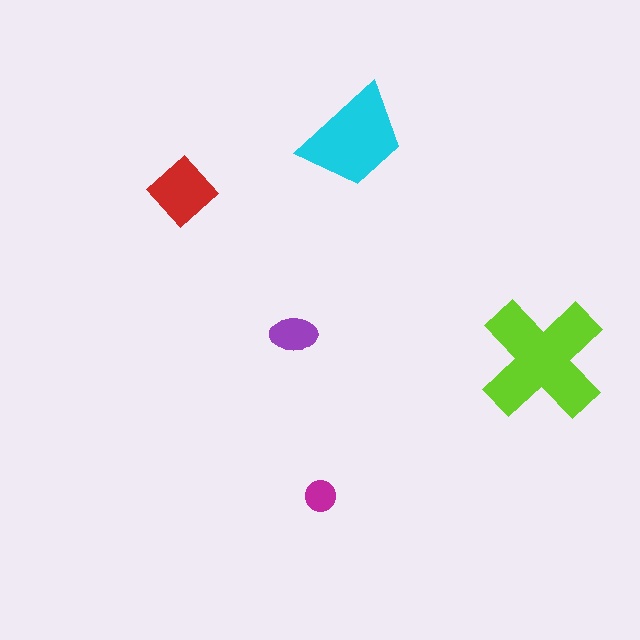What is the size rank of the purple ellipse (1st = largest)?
4th.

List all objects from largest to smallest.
The lime cross, the cyan trapezoid, the red diamond, the purple ellipse, the magenta circle.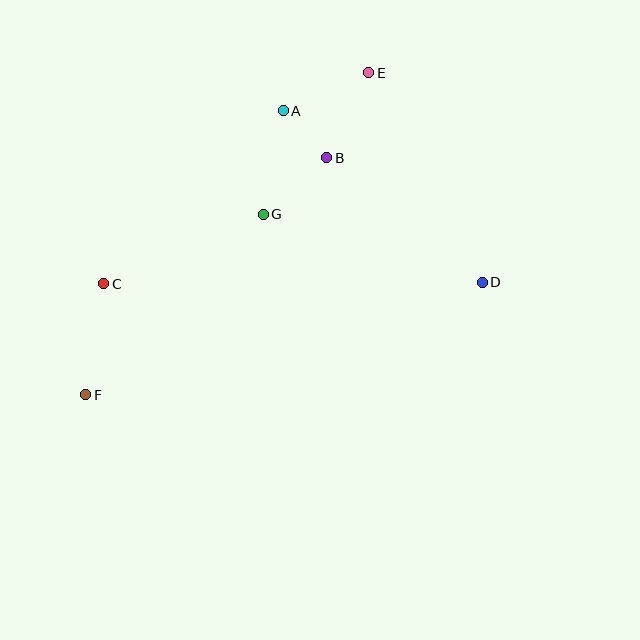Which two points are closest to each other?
Points A and B are closest to each other.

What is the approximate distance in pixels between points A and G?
The distance between A and G is approximately 106 pixels.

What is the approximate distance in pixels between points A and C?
The distance between A and C is approximately 249 pixels.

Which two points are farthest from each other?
Points E and F are farthest from each other.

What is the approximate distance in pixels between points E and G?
The distance between E and G is approximately 176 pixels.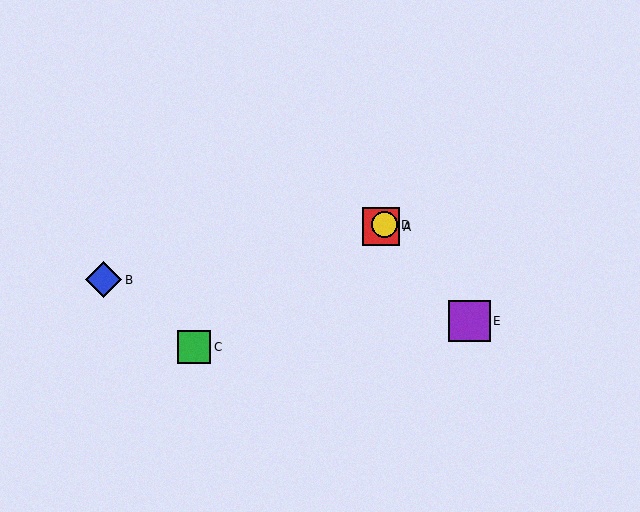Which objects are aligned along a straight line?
Objects A, C, D are aligned along a straight line.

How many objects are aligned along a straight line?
3 objects (A, C, D) are aligned along a straight line.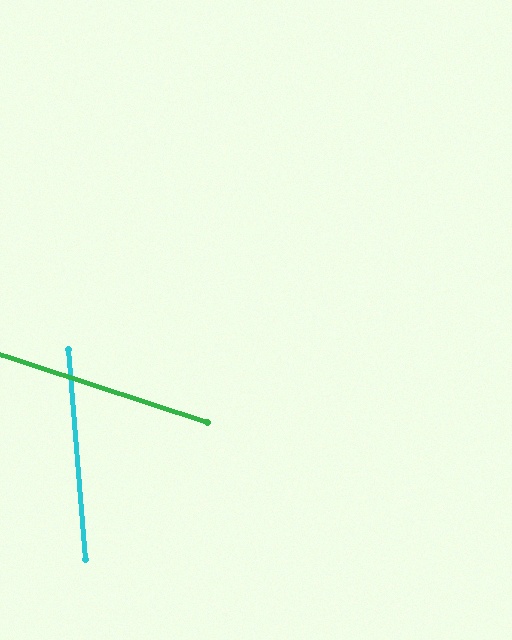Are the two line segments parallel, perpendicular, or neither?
Neither parallel nor perpendicular — they differ by about 67°.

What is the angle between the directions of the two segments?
Approximately 67 degrees.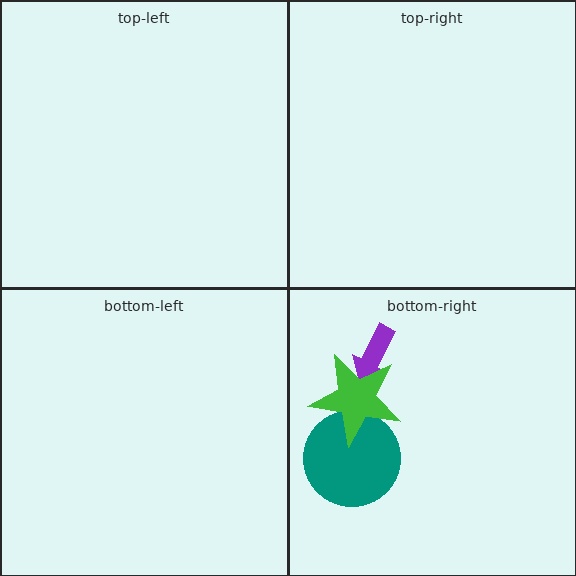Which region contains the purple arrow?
The bottom-right region.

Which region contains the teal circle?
The bottom-right region.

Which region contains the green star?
The bottom-right region.